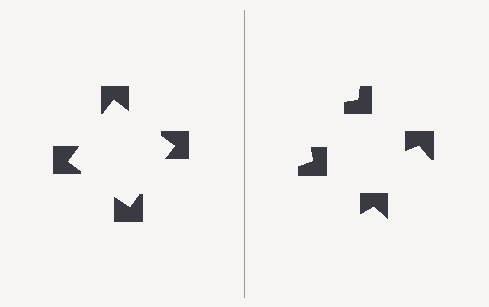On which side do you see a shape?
An illusory square appears on the left side. On the right side the wedge cuts are rotated, so no coherent shape forms.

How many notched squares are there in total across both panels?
8 — 4 on each side.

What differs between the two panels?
The notched squares are positioned identically on both sides; only the wedge orientations differ. On the left they align to a square; on the right they are misaligned.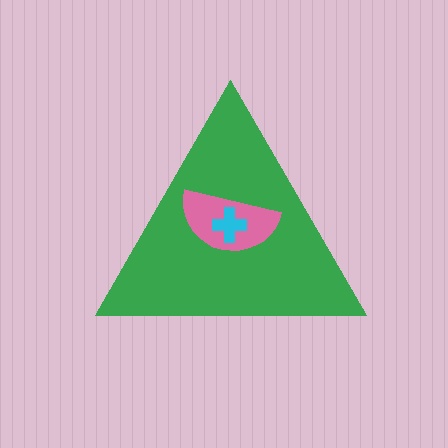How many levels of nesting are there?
3.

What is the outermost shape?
The green triangle.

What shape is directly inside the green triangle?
The pink semicircle.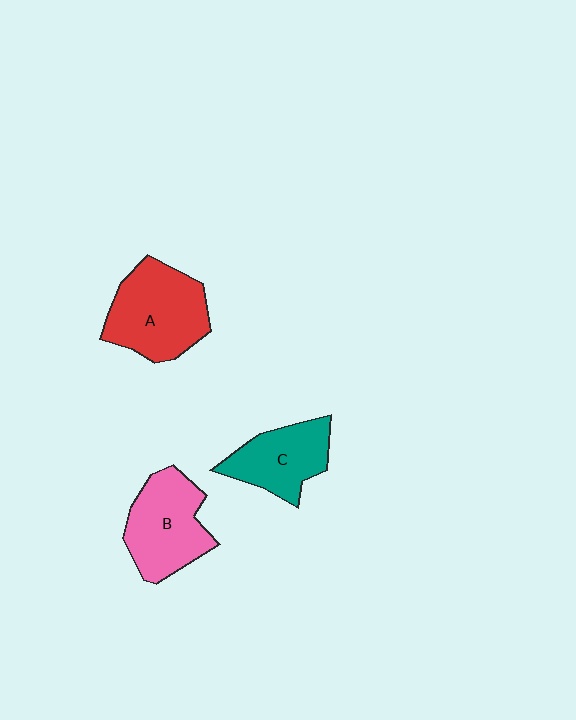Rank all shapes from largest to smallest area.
From largest to smallest: A (red), B (pink), C (teal).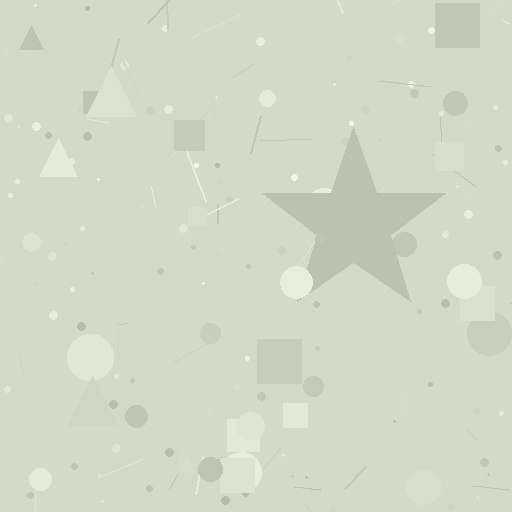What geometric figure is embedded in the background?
A star is embedded in the background.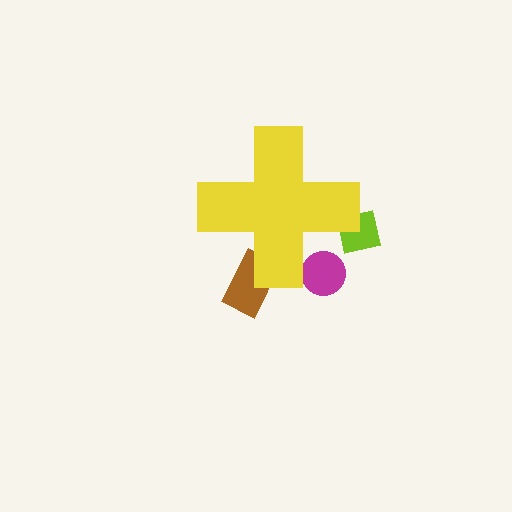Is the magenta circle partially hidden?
Yes, the magenta circle is partially hidden behind the yellow cross.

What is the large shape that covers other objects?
A yellow cross.